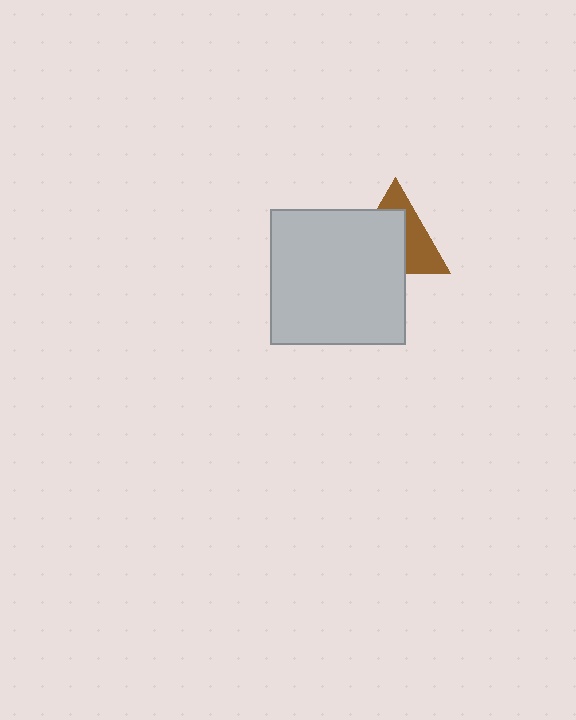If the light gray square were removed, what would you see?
You would see the complete brown triangle.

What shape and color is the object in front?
The object in front is a light gray square.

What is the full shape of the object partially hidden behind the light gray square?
The partially hidden object is a brown triangle.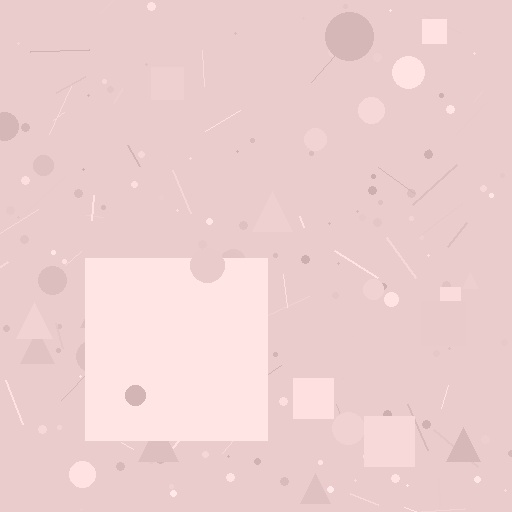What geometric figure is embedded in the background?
A square is embedded in the background.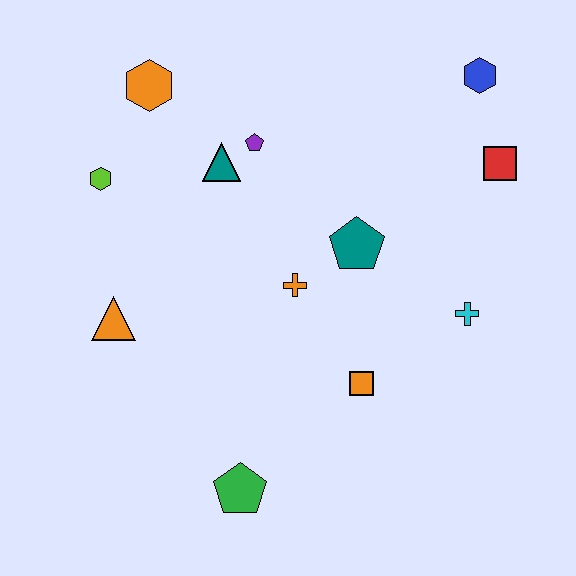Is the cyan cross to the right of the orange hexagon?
Yes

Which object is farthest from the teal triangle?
The green pentagon is farthest from the teal triangle.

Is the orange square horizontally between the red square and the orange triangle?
Yes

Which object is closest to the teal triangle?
The purple pentagon is closest to the teal triangle.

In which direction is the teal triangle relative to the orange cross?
The teal triangle is above the orange cross.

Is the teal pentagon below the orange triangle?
No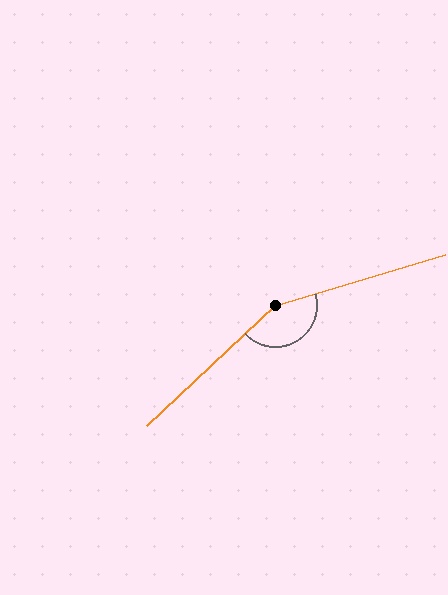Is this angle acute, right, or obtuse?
It is obtuse.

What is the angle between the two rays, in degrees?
Approximately 153 degrees.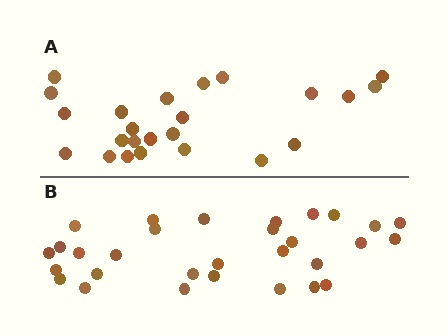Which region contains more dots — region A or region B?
Region B (the bottom region) has more dots.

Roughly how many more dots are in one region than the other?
Region B has about 6 more dots than region A.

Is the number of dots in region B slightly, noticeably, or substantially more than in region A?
Region B has noticeably more, but not dramatically so. The ratio is roughly 1.2 to 1.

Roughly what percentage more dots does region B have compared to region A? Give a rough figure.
About 25% more.